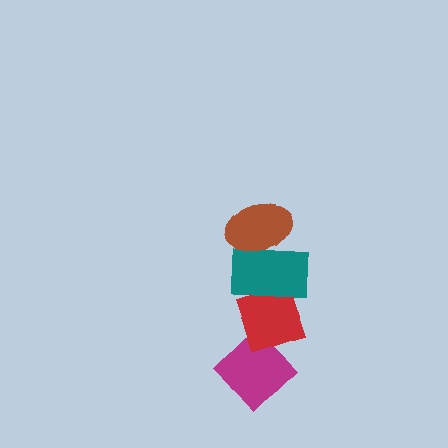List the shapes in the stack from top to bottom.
From top to bottom: the brown ellipse, the teal rectangle, the red diamond, the magenta diamond.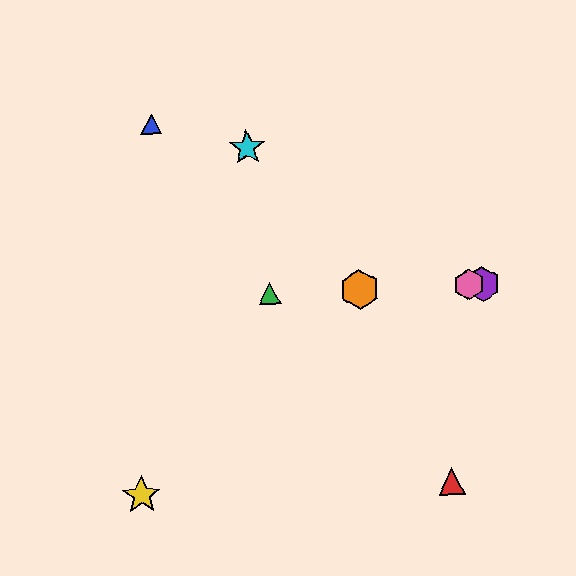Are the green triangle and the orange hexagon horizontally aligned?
Yes, both are at y≈293.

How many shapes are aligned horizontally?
4 shapes (the green triangle, the purple hexagon, the orange hexagon, the pink hexagon) are aligned horizontally.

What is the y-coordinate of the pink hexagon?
The pink hexagon is at y≈285.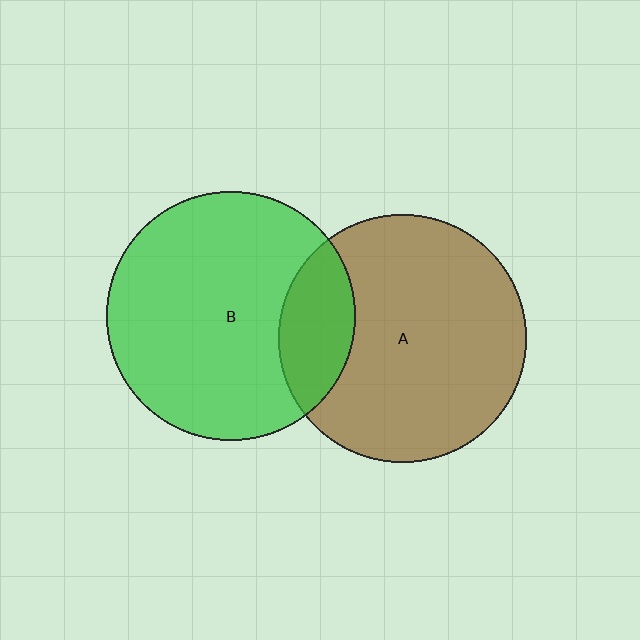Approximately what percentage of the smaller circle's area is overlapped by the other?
Approximately 20%.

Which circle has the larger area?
Circle B (green).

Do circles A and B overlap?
Yes.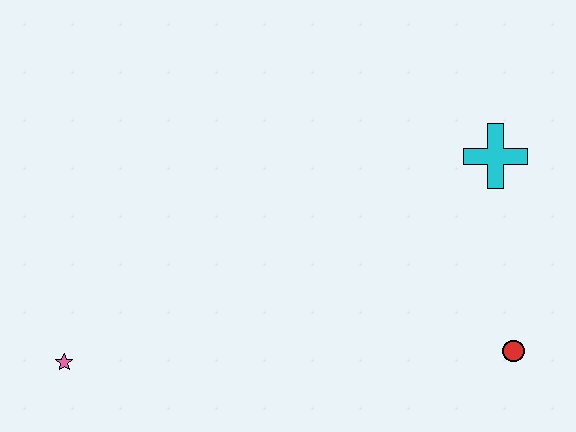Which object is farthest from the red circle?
The pink star is farthest from the red circle.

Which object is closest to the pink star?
The red circle is closest to the pink star.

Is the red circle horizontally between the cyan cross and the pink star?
No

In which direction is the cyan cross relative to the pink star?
The cyan cross is to the right of the pink star.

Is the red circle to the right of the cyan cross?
Yes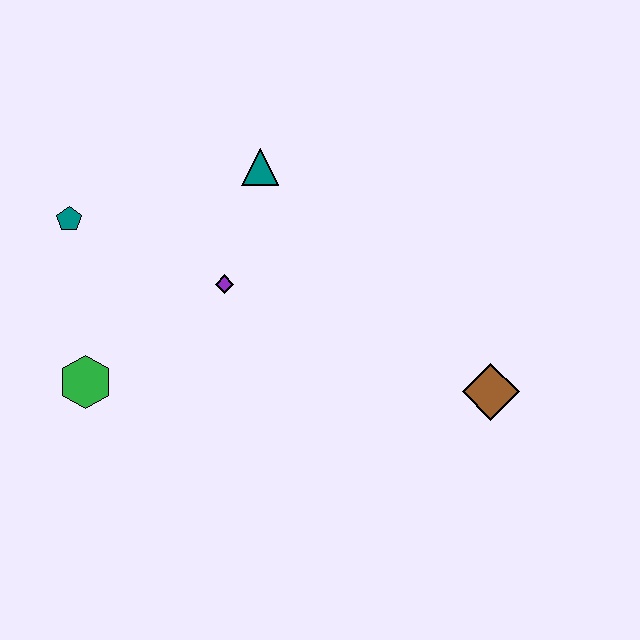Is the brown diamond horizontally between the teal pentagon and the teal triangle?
No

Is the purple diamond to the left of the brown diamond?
Yes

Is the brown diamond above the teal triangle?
No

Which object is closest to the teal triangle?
The purple diamond is closest to the teal triangle.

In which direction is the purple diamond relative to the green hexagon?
The purple diamond is to the right of the green hexagon.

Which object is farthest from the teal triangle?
The brown diamond is farthest from the teal triangle.